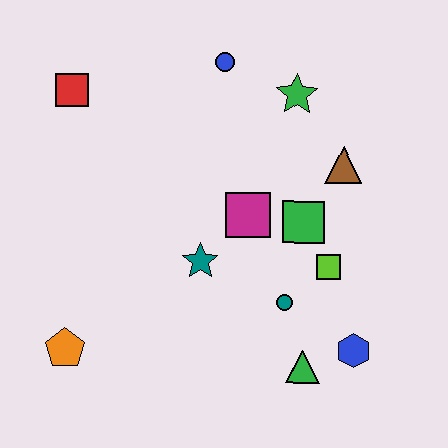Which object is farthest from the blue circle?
The orange pentagon is farthest from the blue circle.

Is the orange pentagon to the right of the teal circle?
No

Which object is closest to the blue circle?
The green star is closest to the blue circle.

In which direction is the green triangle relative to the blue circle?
The green triangle is below the blue circle.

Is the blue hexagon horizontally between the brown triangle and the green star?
No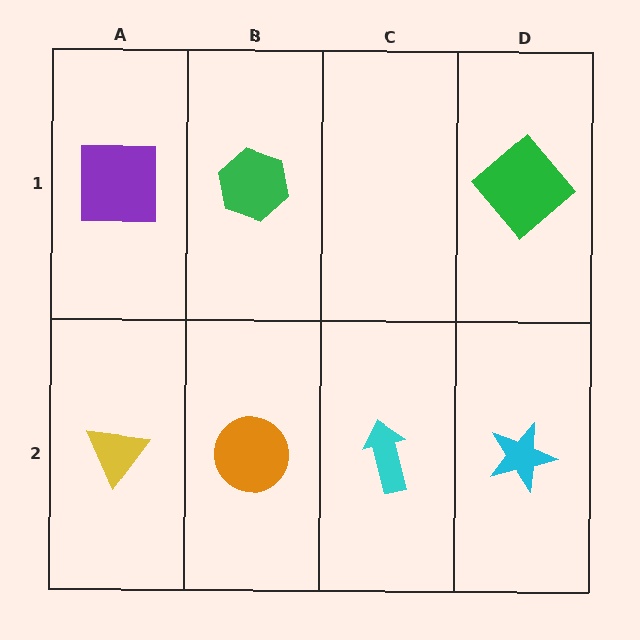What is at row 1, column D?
A green diamond.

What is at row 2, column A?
A yellow triangle.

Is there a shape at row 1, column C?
No, that cell is empty.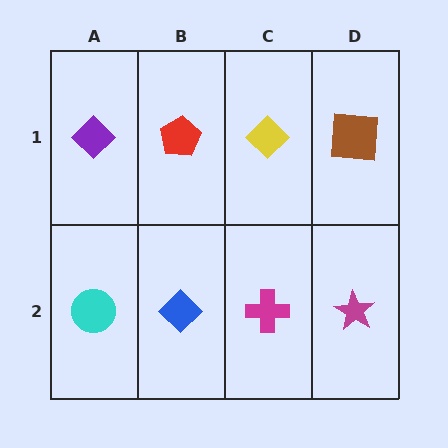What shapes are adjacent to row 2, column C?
A yellow diamond (row 1, column C), a blue diamond (row 2, column B), a magenta star (row 2, column D).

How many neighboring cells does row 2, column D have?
2.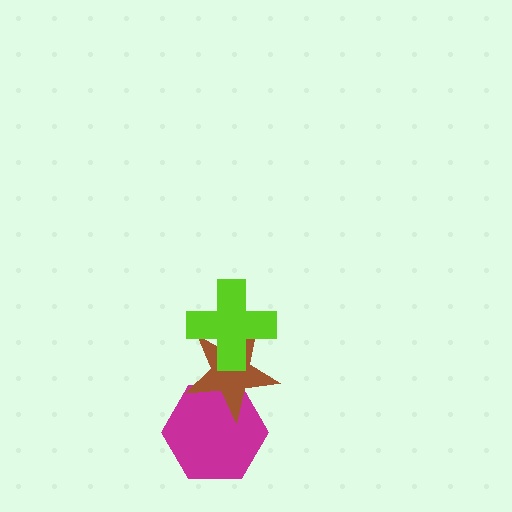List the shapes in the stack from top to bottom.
From top to bottom: the lime cross, the brown star, the magenta hexagon.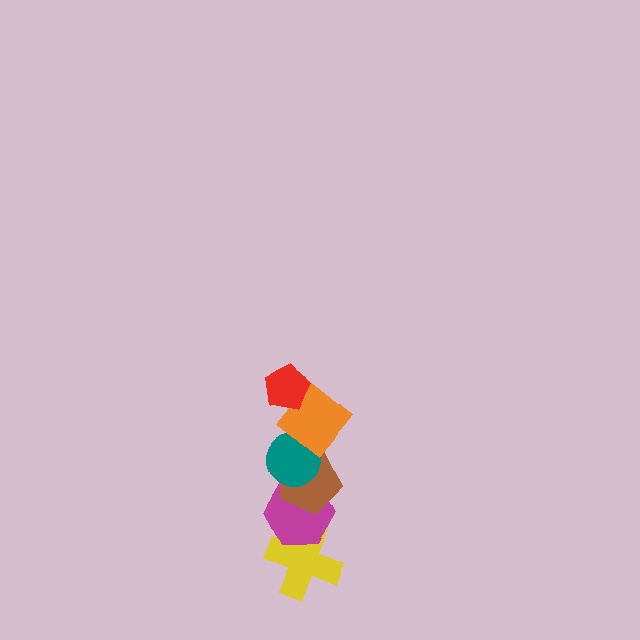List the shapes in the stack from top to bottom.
From top to bottom: the red pentagon, the orange diamond, the teal circle, the brown pentagon, the magenta hexagon, the yellow cross.